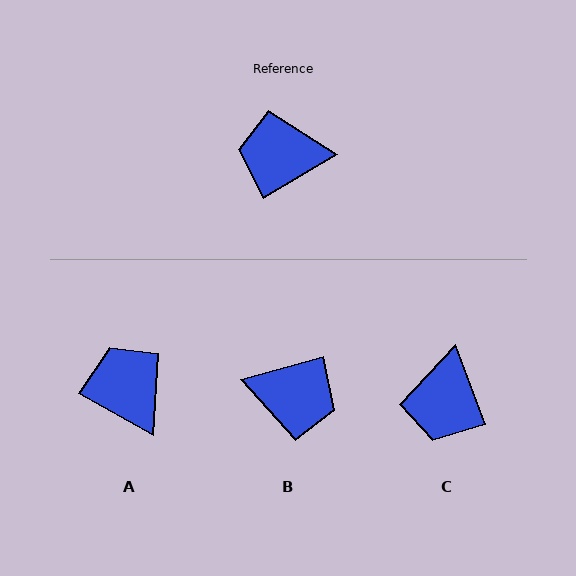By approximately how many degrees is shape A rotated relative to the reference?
Approximately 60 degrees clockwise.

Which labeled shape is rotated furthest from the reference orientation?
B, about 165 degrees away.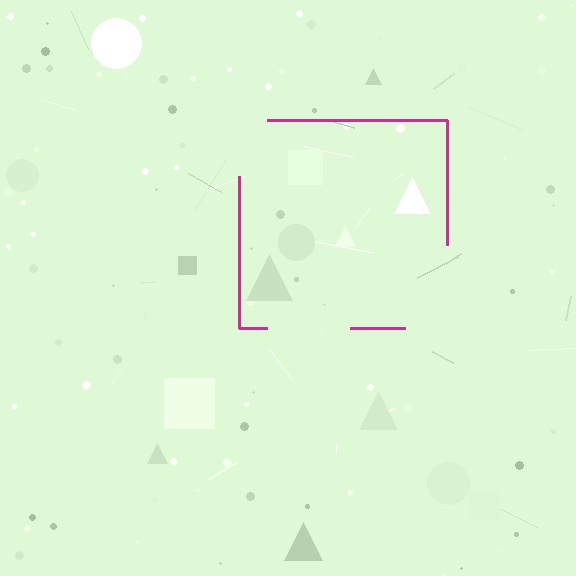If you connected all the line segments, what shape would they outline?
They would outline a square.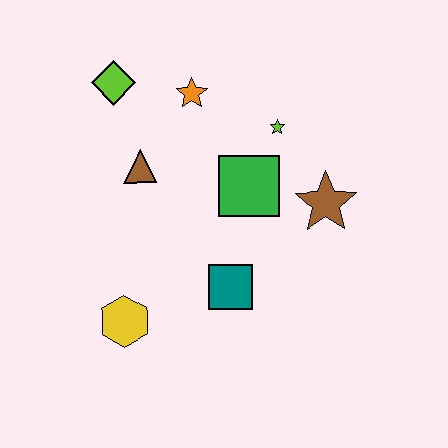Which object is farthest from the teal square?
The lime diamond is farthest from the teal square.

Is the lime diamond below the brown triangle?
No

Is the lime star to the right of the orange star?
Yes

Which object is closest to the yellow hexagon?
The teal square is closest to the yellow hexagon.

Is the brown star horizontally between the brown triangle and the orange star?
No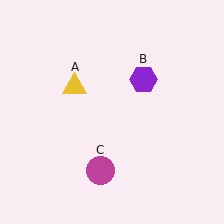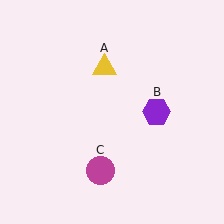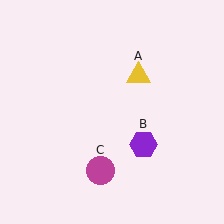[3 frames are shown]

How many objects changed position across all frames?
2 objects changed position: yellow triangle (object A), purple hexagon (object B).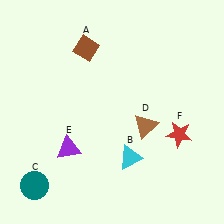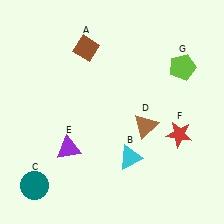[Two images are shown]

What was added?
A lime pentagon (G) was added in Image 2.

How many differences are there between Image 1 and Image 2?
There is 1 difference between the two images.